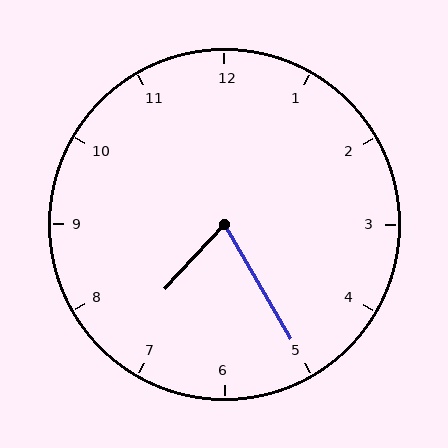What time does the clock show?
7:25.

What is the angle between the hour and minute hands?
Approximately 72 degrees.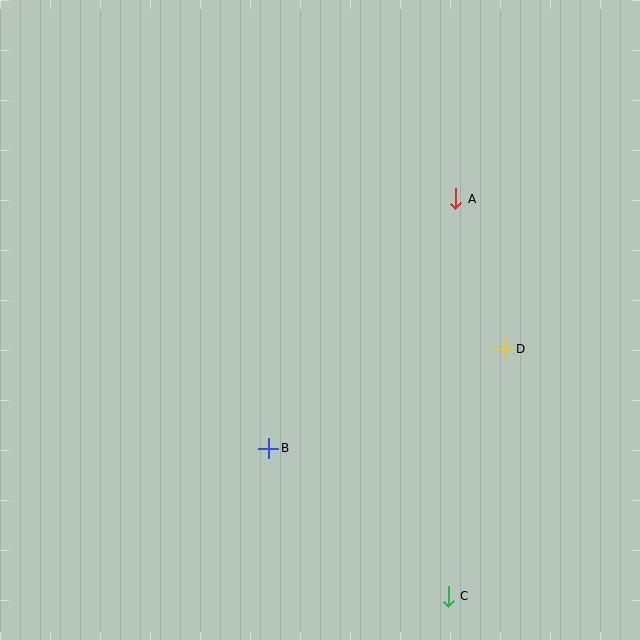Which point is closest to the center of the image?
Point B at (269, 448) is closest to the center.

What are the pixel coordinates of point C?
Point C is at (448, 596).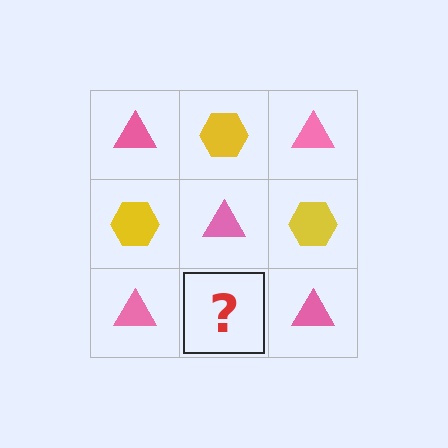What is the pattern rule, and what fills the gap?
The rule is that it alternates pink triangle and yellow hexagon in a checkerboard pattern. The gap should be filled with a yellow hexagon.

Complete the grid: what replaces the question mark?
The question mark should be replaced with a yellow hexagon.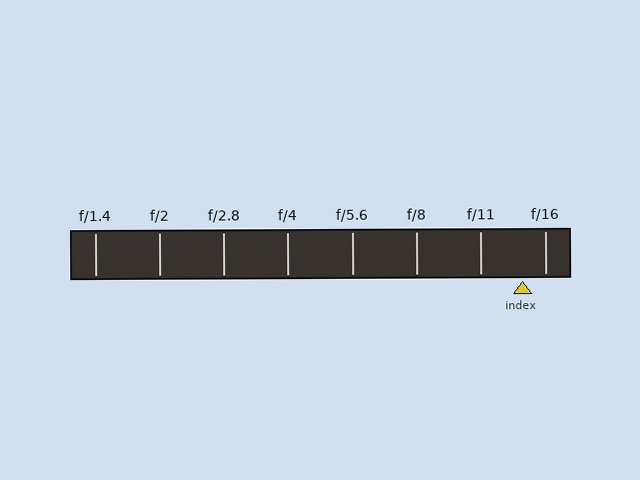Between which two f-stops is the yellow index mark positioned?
The index mark is between f/11 and f/16.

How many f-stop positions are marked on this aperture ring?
There are 8 f-stop positions marked.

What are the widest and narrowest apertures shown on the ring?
The widest aperture shown is f/1.4 and the narrowest is f/16.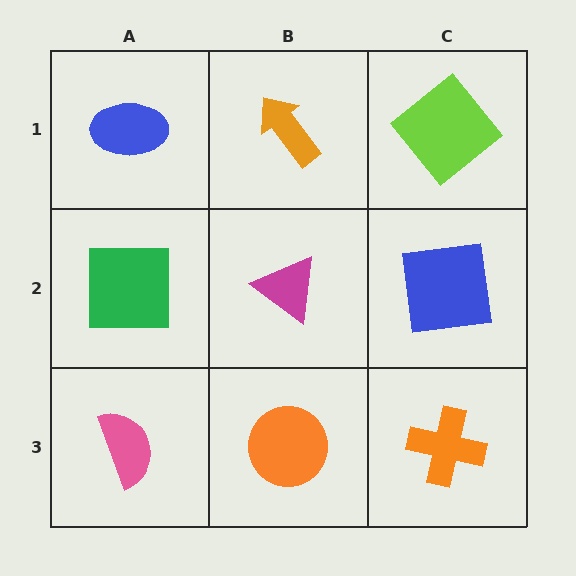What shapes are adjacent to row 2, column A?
A blue ellipse (row 1, column A), a pink semicircle (row 3, column A), a magenta triangle (row 2, column B).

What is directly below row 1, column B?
A magenta triangle.